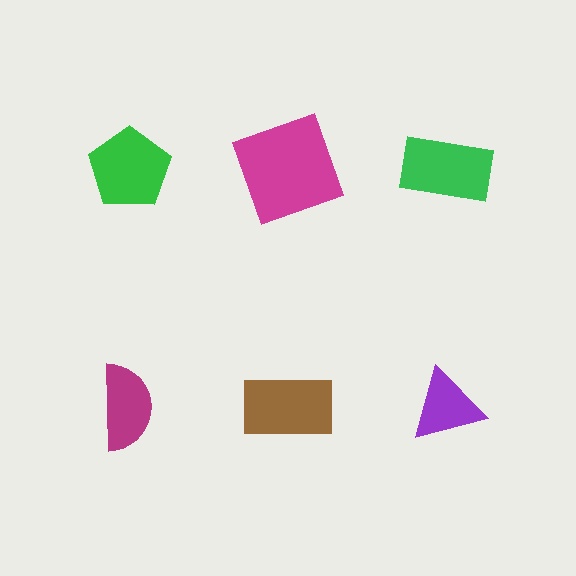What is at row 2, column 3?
A purple triangle.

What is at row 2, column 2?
A brown rectangle.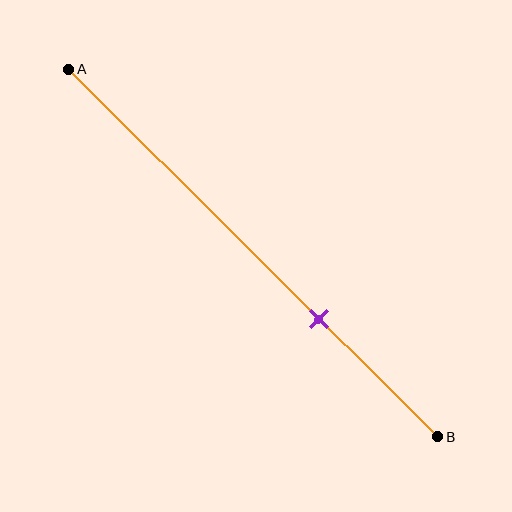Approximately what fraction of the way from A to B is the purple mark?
The purple mark is approximately 70% of the way from A to B.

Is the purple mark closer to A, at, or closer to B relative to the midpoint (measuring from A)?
The purple mark is closer to point B than the midpoint of segment AB.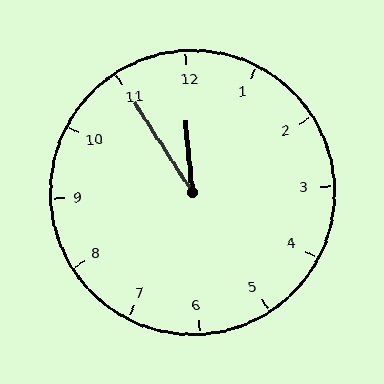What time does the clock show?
11:55.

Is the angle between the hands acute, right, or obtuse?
It is acute.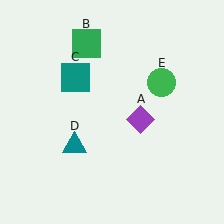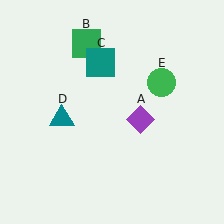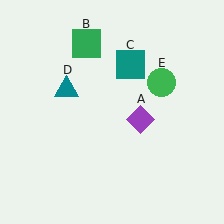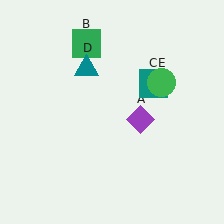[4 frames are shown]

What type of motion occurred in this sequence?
The teal square (object C), teal triangle (object D) rotated clockwise around the center of the scene.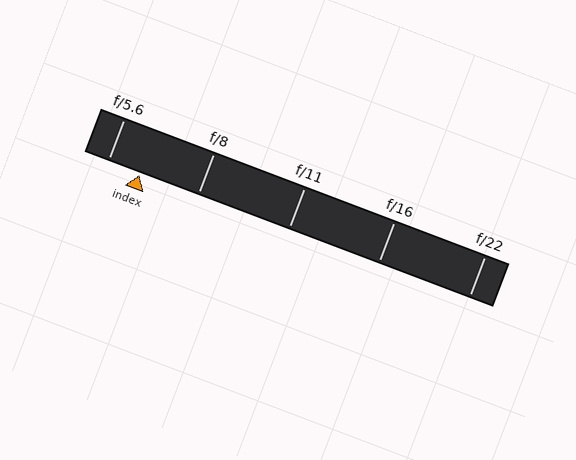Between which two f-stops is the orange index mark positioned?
The index mark is between f/5.6 and f/8.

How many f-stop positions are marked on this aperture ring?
There are 5 f-stop positions marked.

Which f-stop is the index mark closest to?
The index mark is closest to f/5.6.